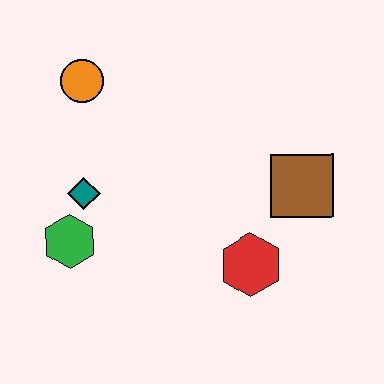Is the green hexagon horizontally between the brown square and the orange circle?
No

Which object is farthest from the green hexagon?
The brown square is farthest from the green hexagon.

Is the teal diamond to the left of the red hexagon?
Yes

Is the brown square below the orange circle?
Yes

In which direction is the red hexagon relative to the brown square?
The red hexagon is below the brown square.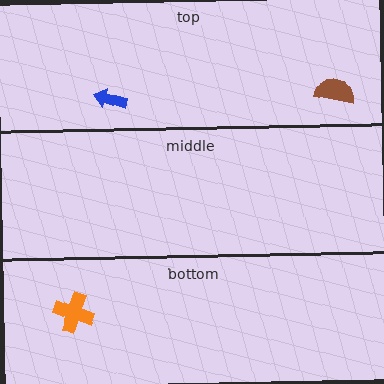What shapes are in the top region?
The brown semicircle, the blue arrow.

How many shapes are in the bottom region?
1.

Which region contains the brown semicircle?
The top region.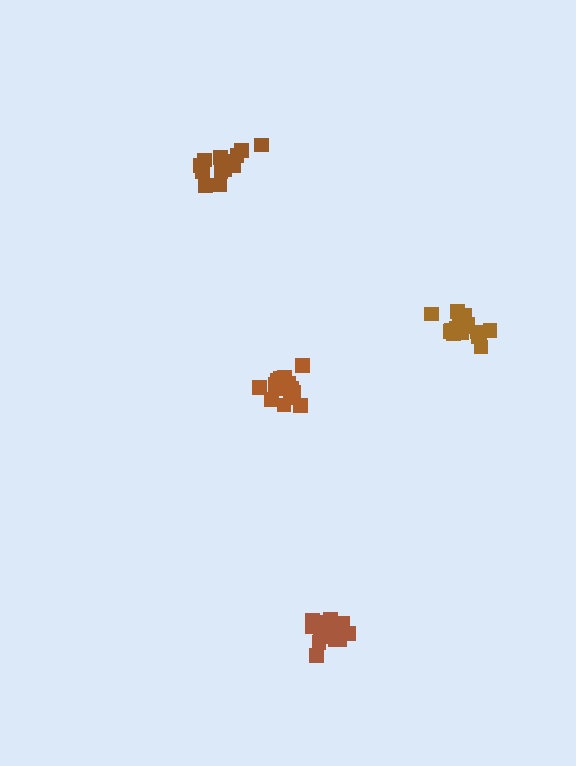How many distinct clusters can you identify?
There are 4 distinct clusters.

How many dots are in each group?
Group 1: 13 dots, Group 2: 18 dots, Group 3: 16 dots, Group 4: 16 dots (63 total).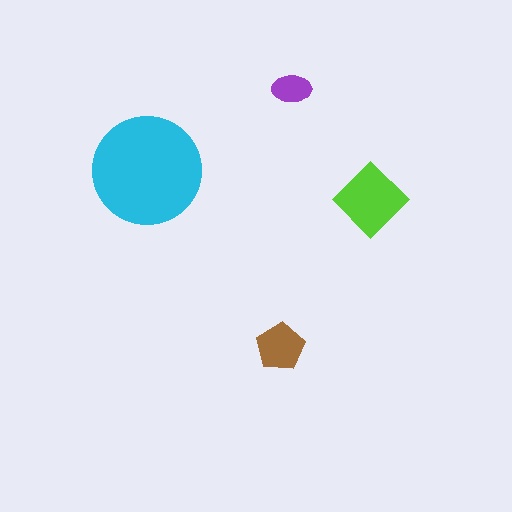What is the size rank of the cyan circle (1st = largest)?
1st.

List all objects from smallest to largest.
The purple ellipse, the brown pentagon, the lime diamond, the cyan circle.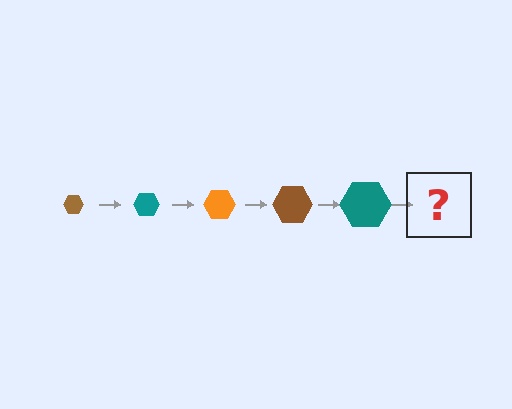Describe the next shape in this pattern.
It should be an orange hexagon, larger than the previous one.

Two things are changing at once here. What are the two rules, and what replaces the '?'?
The two rules are that the hexagon grows larger each step and the color cycles through brown, teal, and orange. The '?' should be an orange hexagon, larger than the previous one.